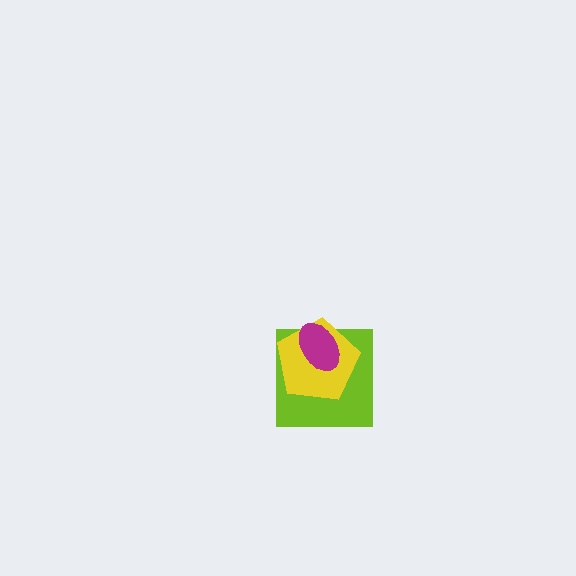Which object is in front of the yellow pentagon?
The magenta ellipse is in front of the yellow pentagon.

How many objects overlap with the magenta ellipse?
2 objects overlap with the magenta ellipse.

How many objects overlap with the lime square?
2 objects overlap with the lime square.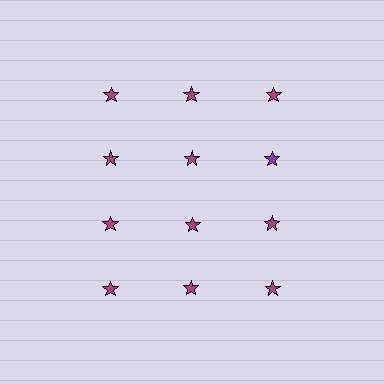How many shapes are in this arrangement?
There are 12 shapes arranged in a grid pattern.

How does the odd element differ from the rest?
It has a different color: purple instead of magenta.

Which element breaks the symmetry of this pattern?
The purple star in the second row, center column breaks the symmetry. All other shapes are magenta stars.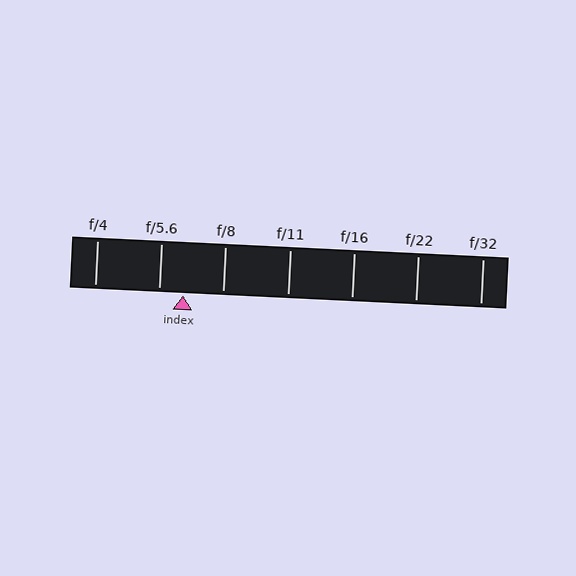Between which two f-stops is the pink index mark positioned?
The index mark is between f/5.6 and f/8.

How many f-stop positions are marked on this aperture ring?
There are 7 f-stop positions marked.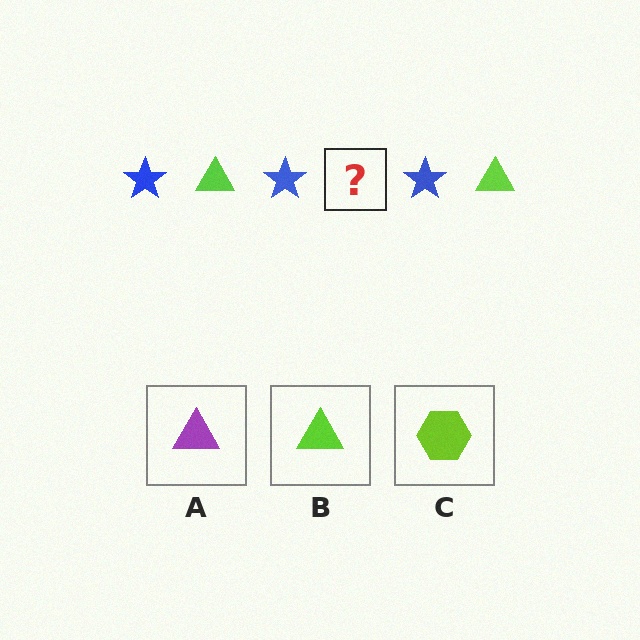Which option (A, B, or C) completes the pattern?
B.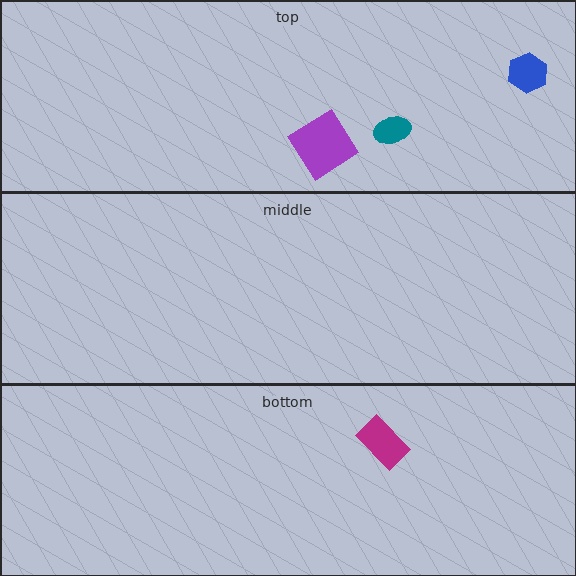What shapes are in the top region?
The purple diamond, the teal ellipse, the blue hexagon.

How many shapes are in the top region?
3.